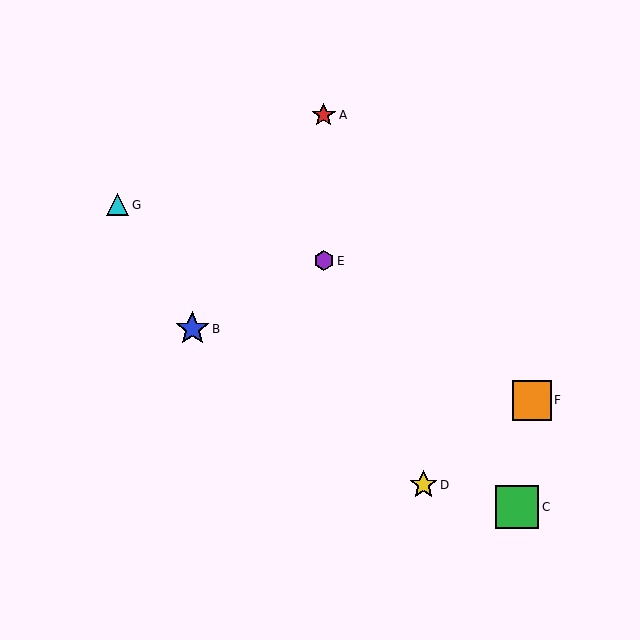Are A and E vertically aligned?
Yes, both are at x≈324.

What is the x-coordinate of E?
Object E is at x≈324.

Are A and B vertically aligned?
No, A is at x≈324 and B is at x≈192.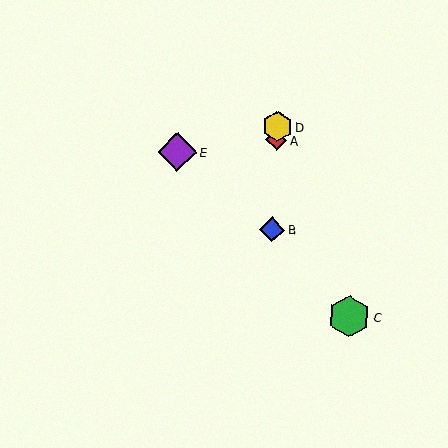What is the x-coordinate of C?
Object C is at x≈349.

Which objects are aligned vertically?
Objects A, B, D are aligned vertically.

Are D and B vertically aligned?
Yes, both are at x≈277.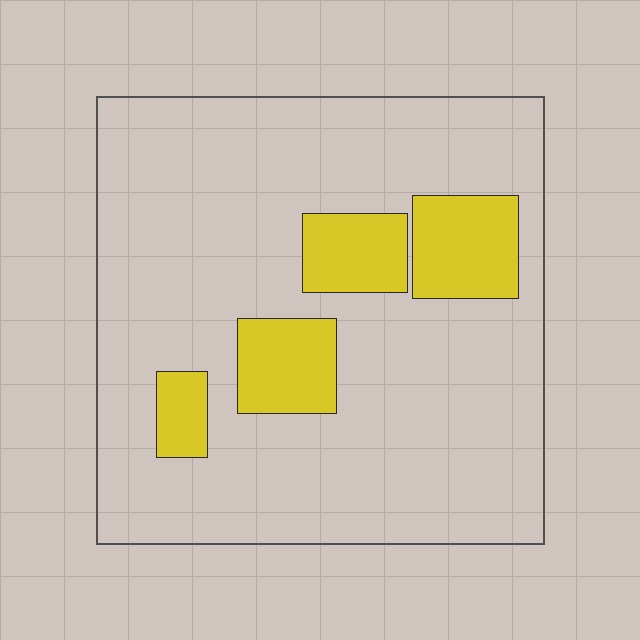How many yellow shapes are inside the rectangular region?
4.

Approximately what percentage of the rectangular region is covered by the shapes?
Approximately 15%.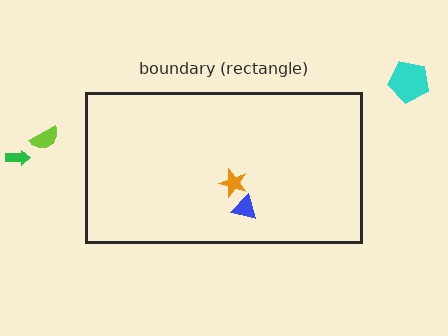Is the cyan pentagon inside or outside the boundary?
Outside.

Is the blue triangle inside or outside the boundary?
Inside.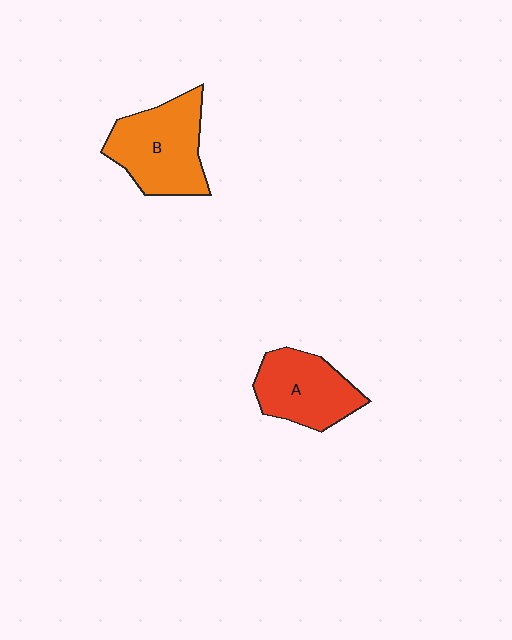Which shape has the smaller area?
Shape A (red).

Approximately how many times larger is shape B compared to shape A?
Approximately 1.2 times.